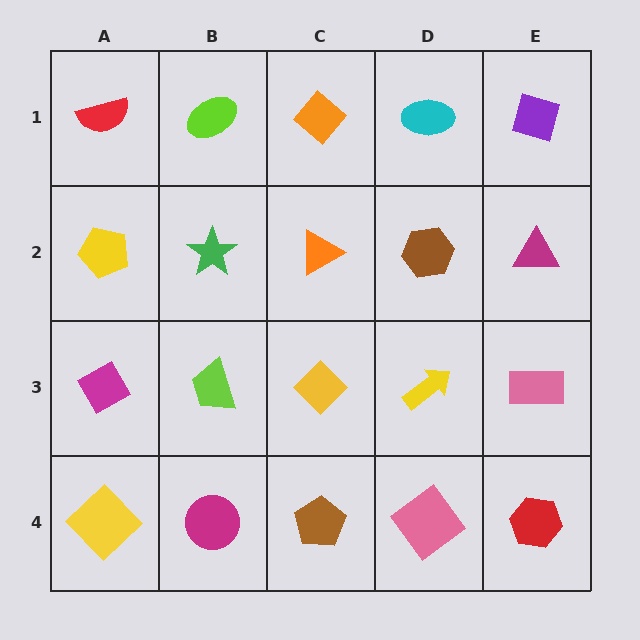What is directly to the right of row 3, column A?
A lime trapezoid.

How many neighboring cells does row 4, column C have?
3.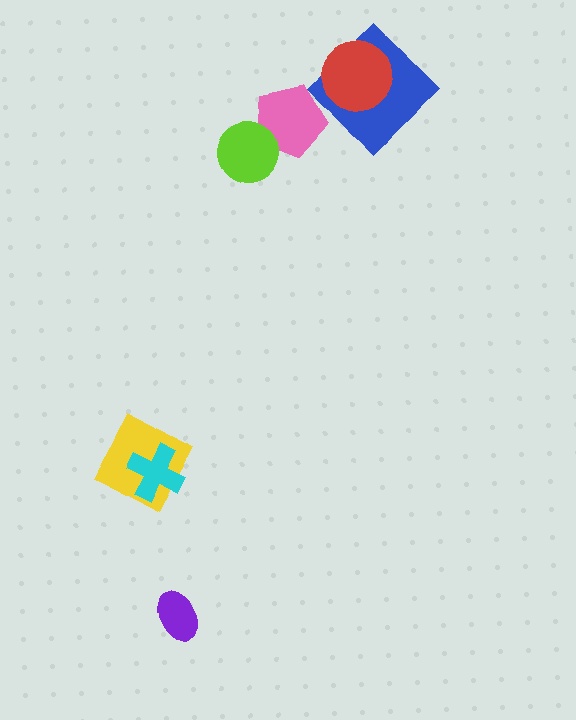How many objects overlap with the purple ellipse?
0 objects overlap with the purple ellipse.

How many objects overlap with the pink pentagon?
1 object overlaps with the pink pentagon.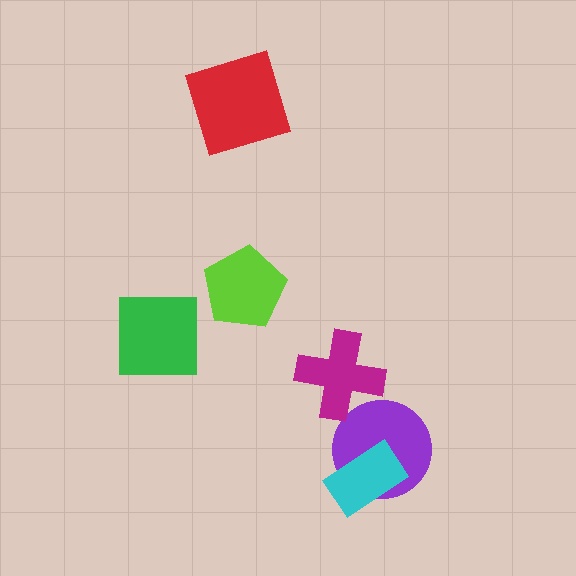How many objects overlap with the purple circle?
1 object overlaps with the purple circle.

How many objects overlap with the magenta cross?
0 objects overlap with the magenta cross.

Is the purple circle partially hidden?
Yes, it is partially covered by another shape.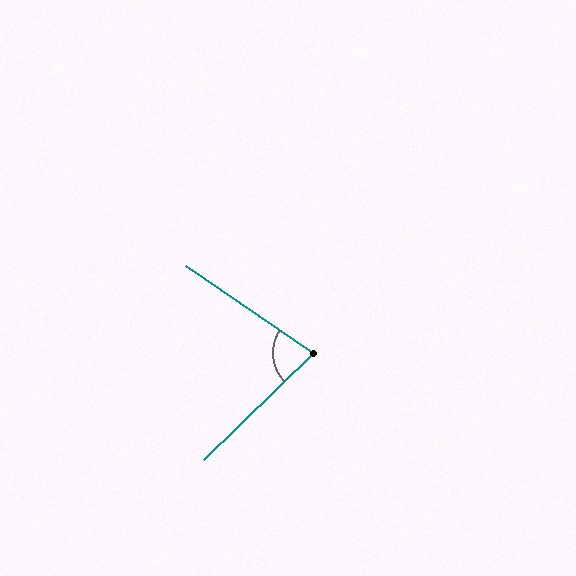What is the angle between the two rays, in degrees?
Approximately 79 degrees.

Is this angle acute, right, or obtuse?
It is acute.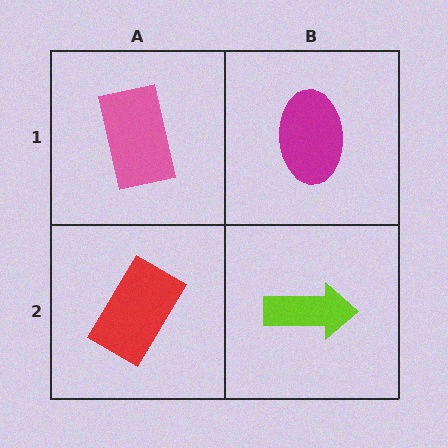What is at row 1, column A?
A pink rectangle.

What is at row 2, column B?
A lime arrow.